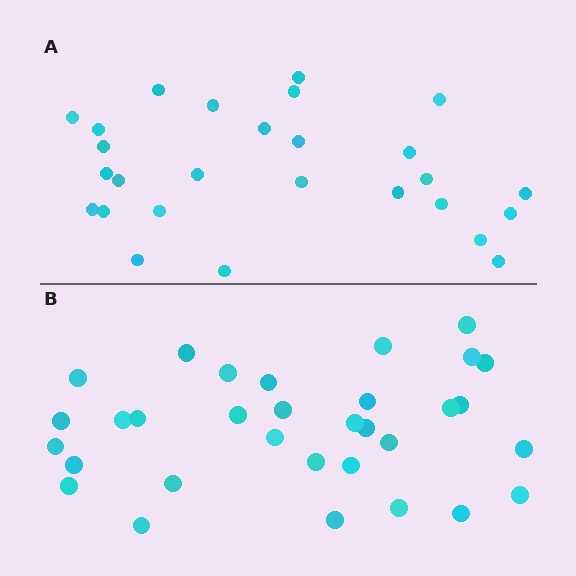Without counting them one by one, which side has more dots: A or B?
Region B (the bottom region) has more dots.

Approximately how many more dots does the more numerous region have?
Region B has about 5 more dots than region A.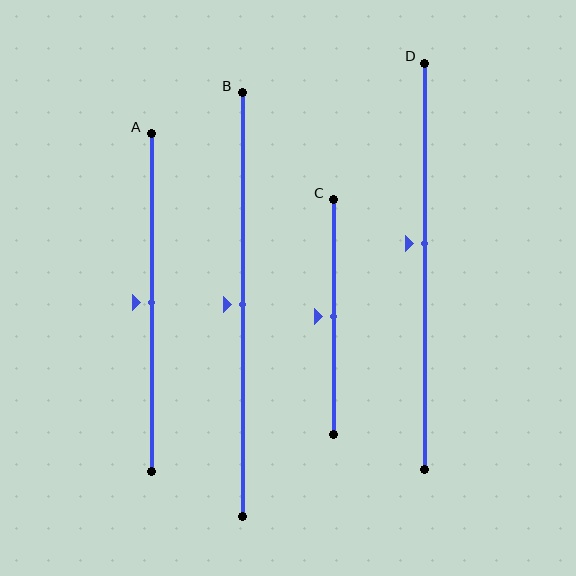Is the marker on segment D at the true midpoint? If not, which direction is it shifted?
No, the marker on segment D is shifted upward by about 6% of the segment length.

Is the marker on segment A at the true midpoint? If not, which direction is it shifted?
Yes, the marker on segment A is at the true midpoint.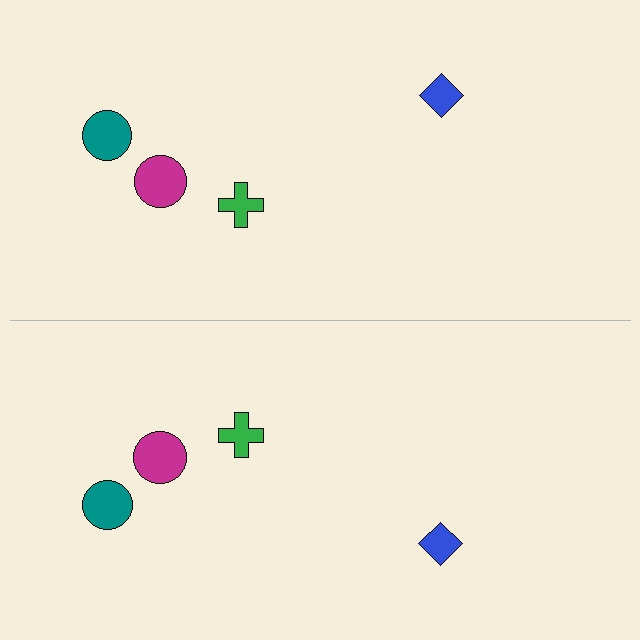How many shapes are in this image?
There are 8 shapes in this image.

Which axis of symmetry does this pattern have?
The pattern has a horizontal axis of symmetry running through the center of the image.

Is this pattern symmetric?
Yes, this pattern has bilateral (reflection) symmetry.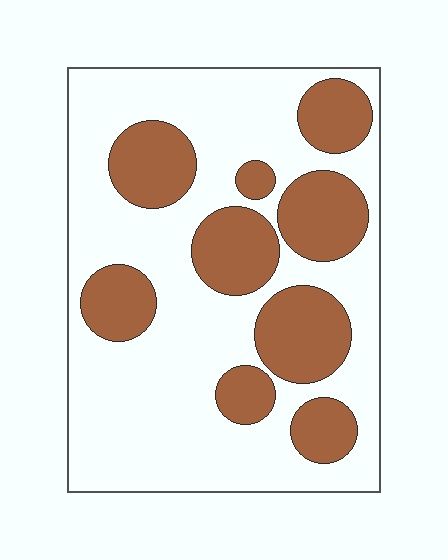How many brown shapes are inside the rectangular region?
9.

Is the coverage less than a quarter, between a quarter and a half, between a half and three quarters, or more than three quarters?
Between a quarter and a half.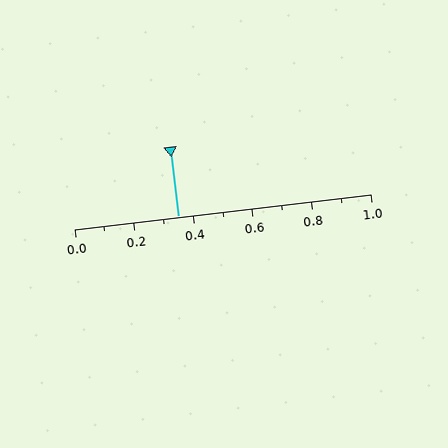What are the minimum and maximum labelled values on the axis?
The axis runs from 0.0 to 1.0.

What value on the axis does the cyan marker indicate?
The marker indicates approximately 0.35.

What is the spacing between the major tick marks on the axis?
The major ticks are spaced 0.2 apart.